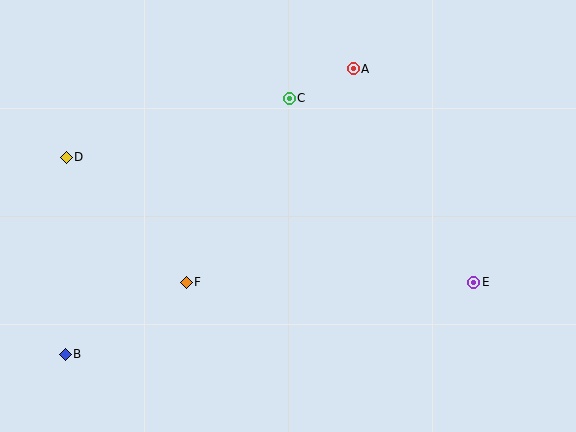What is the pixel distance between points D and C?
The distance between D and C is 231 pixels.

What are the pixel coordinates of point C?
Point C is at (289, 98).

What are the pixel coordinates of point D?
Point D is at (66, 157).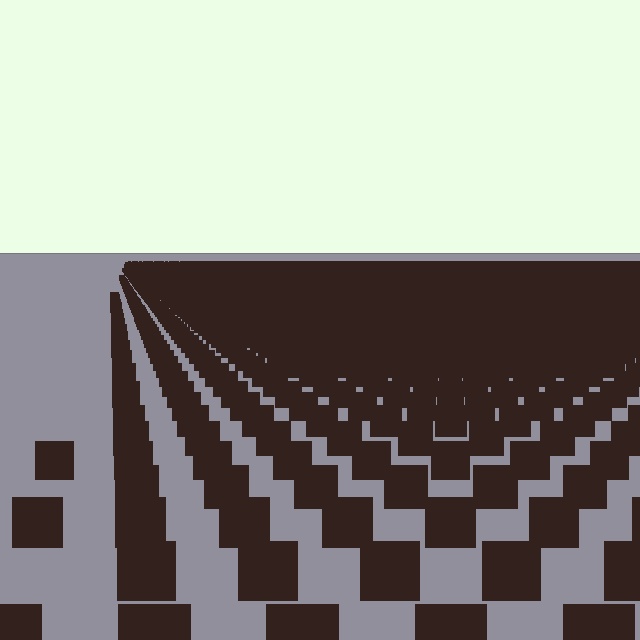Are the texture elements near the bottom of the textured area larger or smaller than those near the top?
Larger. Near the bottom, elements are closer to the viewer and appear at a bigger on-screen size.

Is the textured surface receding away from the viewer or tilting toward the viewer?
The surface is receding away from the viewer. Texture elements get smaller and denser toward the top.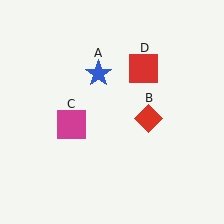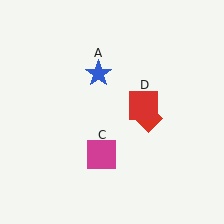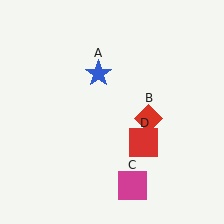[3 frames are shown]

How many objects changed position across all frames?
2 objects changed position: magenta square (object C), red square (object D).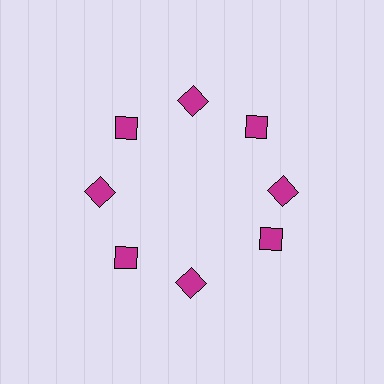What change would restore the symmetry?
The symmetry would be restored by rotating it back into even spacing with its neighbors so that all 8 diamonds sit at equal angles and equal distance from the center.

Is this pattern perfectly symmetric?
No. The 8 magenta diamonds are arranged in a ring, but one element near the 4 o'clock position is rotated out of alignment along the ring, breaking the 8-fold rotational symmetry.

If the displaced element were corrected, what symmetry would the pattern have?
It would have 8-fold rotational symmetry — the pattern would map onto itself every 45 degrees.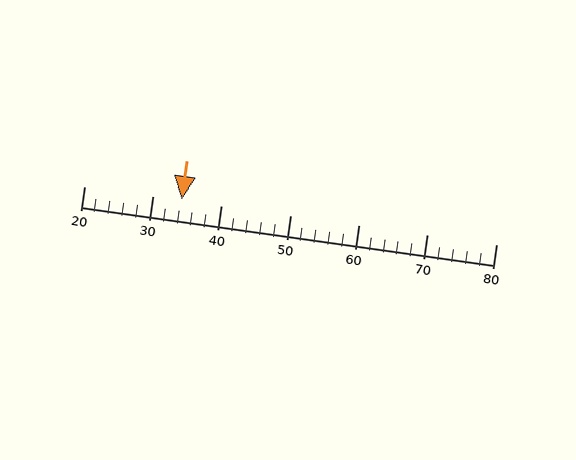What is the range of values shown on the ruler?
The ruler shows values from 20 to 80.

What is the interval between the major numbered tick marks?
The major tick marks are spaced 10 units apart.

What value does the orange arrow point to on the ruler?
The orange arrow points to approximately 34.